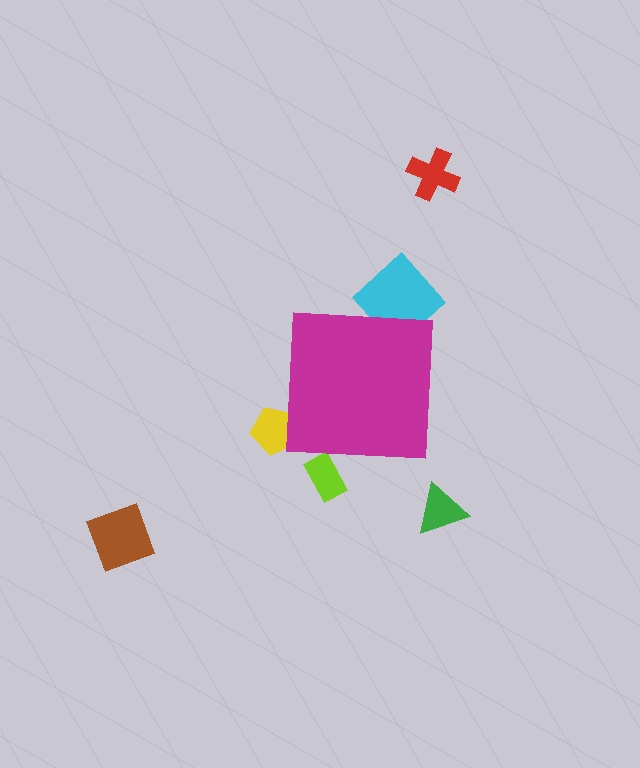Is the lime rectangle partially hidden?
Yes, the lime rectangle is partially hidden behind the magenta square.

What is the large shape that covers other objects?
A magenta square.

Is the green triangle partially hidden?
No, the green triangle is fully visible.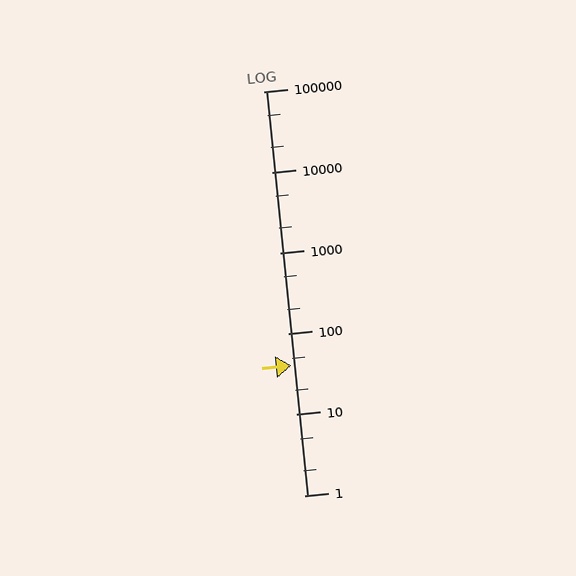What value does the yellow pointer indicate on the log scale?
The pointer indicates approximately 40.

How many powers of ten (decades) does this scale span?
The scale spans 5 decades, from 1 to 100000.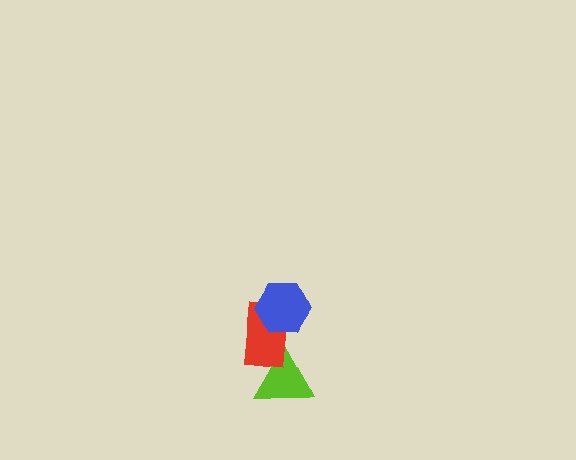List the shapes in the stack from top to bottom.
From top to bottom: the blue hexagon, the red rectangle, the lime triangle.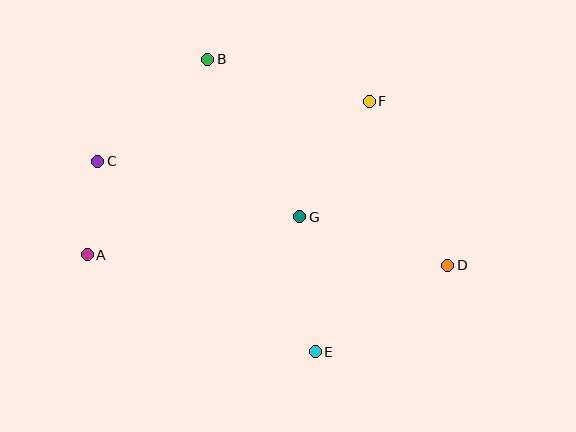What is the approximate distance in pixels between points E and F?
The distance between E and F is approximately 256 pixels.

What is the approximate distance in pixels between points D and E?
The distance between D and E is approximately 158 pixels.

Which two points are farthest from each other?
Points C and D are farthest from each other.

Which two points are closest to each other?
Points A and C are closest to each other.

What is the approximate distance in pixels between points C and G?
The distance between C and G is approximately 210 pixels.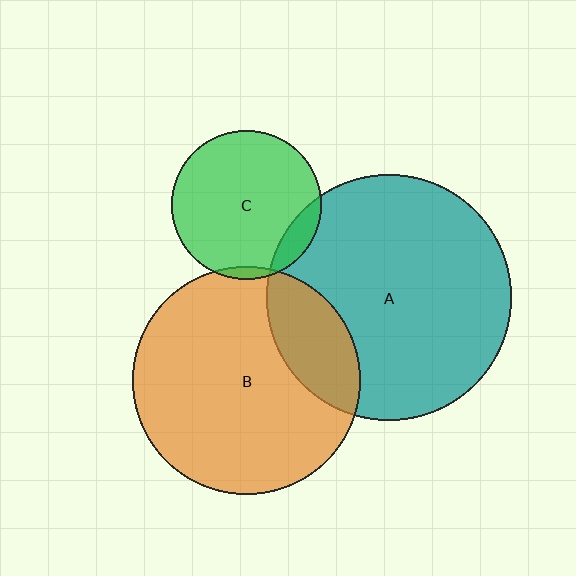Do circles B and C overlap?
Yes.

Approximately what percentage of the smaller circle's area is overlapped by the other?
Approximately 5%.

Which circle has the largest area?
Circle A (teal).